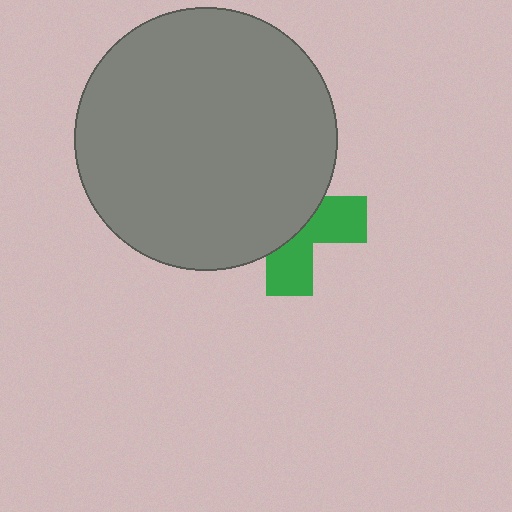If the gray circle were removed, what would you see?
You would see the complete green cross.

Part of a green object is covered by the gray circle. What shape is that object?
It is a cross.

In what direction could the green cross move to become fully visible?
The green cross could move toward the lower-right. That would shift it out from behind the gray circle entirely.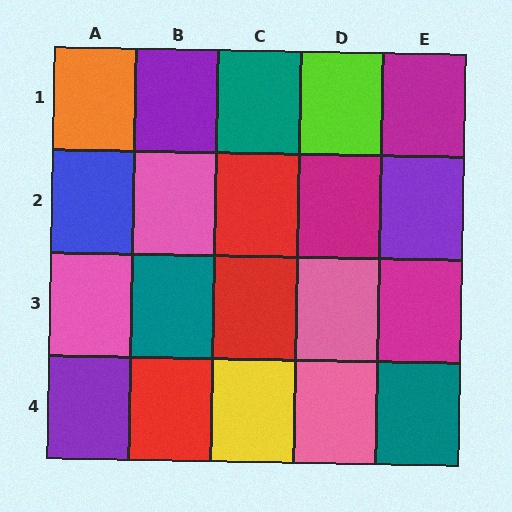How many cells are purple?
3 cells are purple.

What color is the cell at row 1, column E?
Magenta.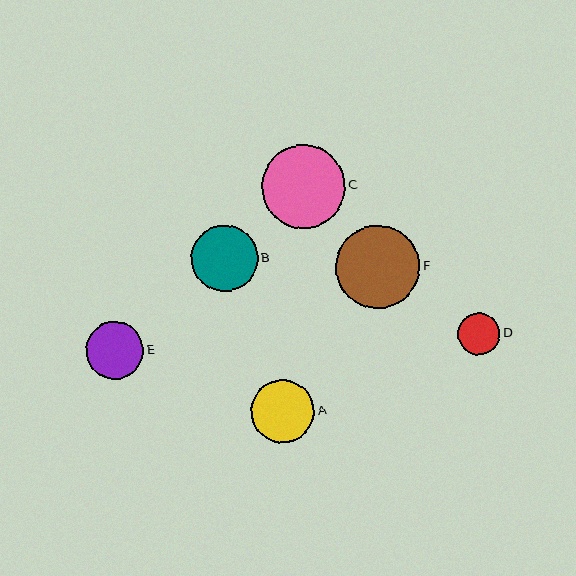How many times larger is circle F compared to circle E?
Circle F is approximately 1.5 times the size of circle E.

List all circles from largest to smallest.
From largest to smallest: F, C, B, A, E, D.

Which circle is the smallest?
Circle D is the smallest with a size of approximately 42 pixels.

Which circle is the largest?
Circle F is the largest with a size of approximately 84 pixels.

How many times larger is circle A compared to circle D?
Circle A is approximately 1.5 times the size of circle D.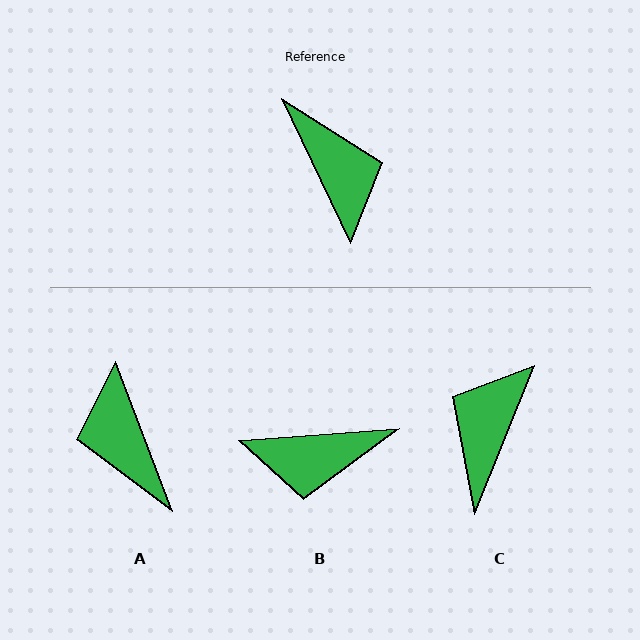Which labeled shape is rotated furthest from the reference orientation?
A, about 175 degrees away.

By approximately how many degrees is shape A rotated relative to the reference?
Approximately 175 degrees counter-clockwise.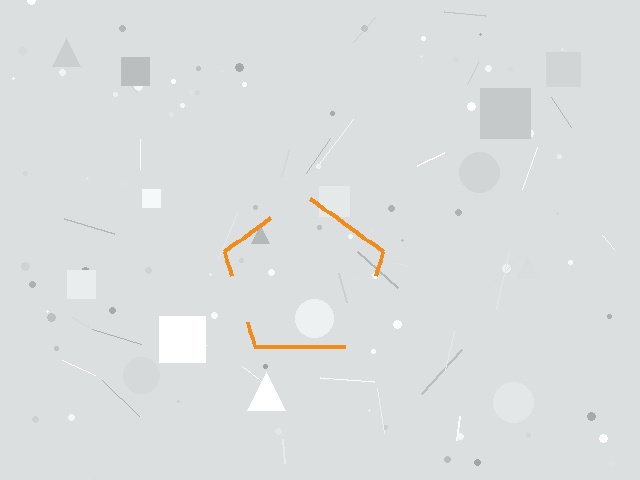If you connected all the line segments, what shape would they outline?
They would outline a pentagon.